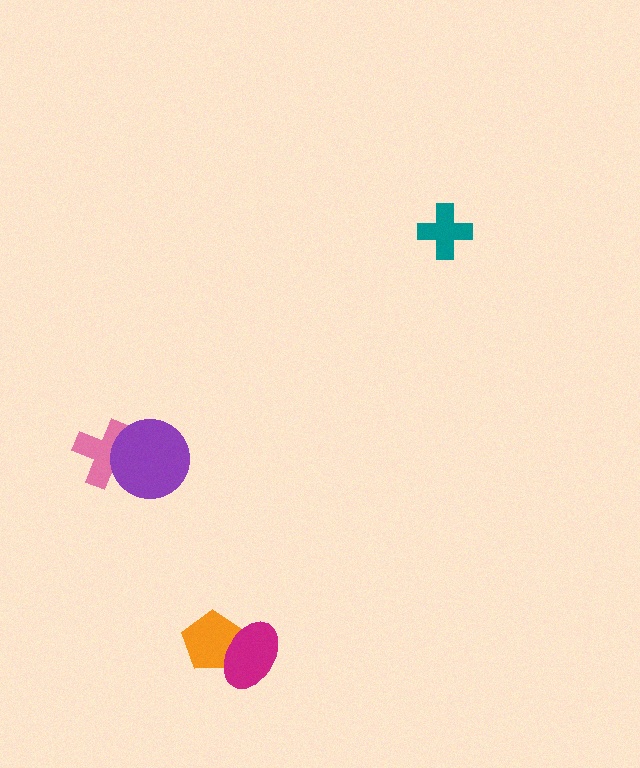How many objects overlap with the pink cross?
1 object overlaps with the pink cross.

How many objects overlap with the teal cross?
0 objects overlap with the teal cross.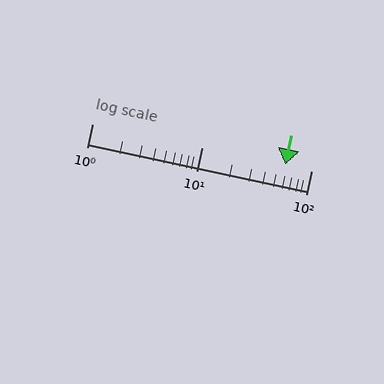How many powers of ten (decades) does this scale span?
The scale spans 2 decades, from 1 to 100.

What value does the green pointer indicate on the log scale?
The pointer indicates approximately 58.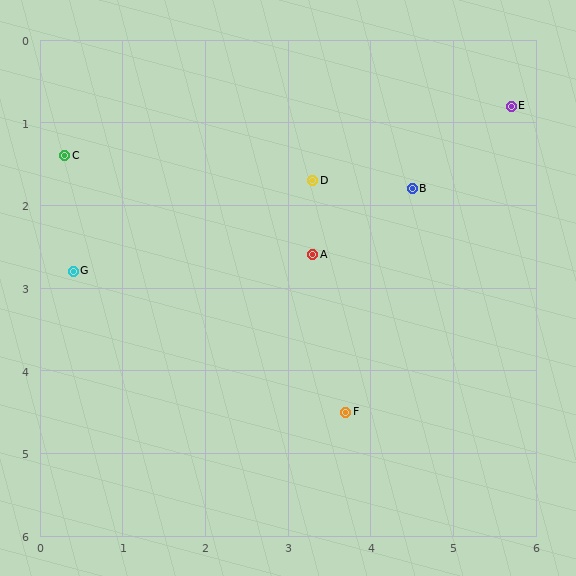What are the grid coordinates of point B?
Point B is at approximately (4.5, 1.8).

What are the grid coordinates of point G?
Point G is at approximately (0.4, 2.8).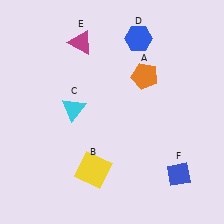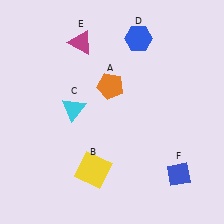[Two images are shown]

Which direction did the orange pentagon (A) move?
The orange pentagon (A) moved left.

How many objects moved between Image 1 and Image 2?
1 object moved between the two images.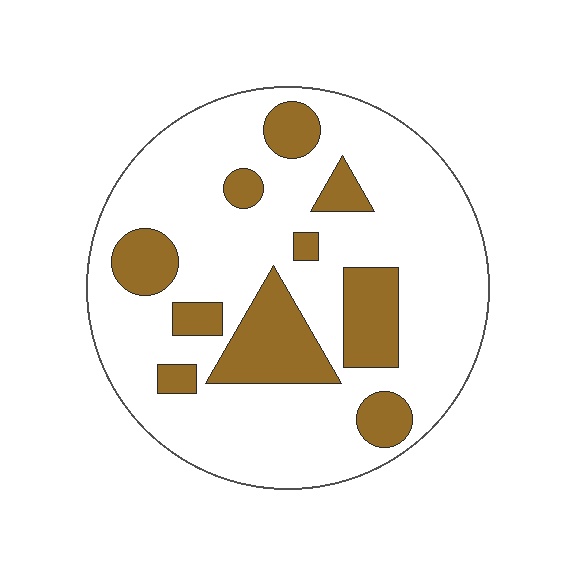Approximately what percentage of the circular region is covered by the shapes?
Approximately 25%.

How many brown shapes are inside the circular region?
10.